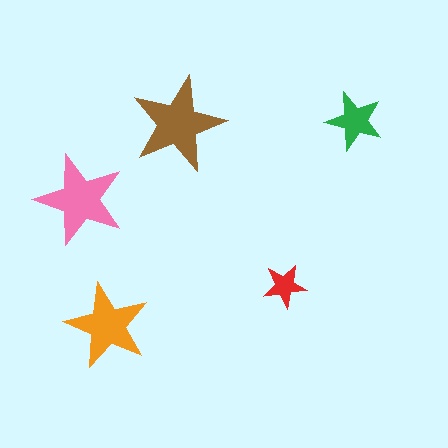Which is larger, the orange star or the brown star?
The brown one.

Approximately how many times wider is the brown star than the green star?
About 1.5 times wider.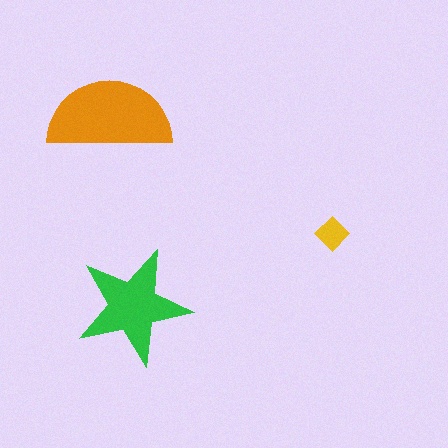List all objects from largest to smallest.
The orange semicircle, the green star, the yellow diamond.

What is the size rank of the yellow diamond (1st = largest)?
3rd.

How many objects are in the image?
There are 3 objects in the image.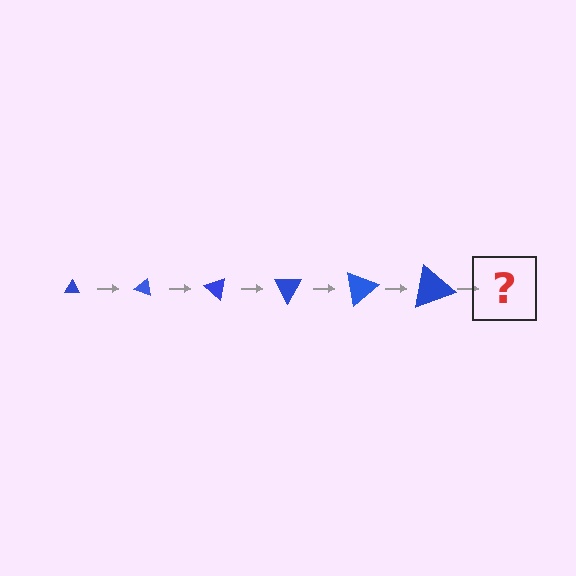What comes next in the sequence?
The next element should be a triangle, larger than the previous one and rotated 120 degrees from the start.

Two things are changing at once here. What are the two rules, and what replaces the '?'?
The two rules are that the triangle grows larger each step and it rotates 20 degrees each step. The '?' should be a triangle, larger than the previous one and rotated 120 degrees from the start.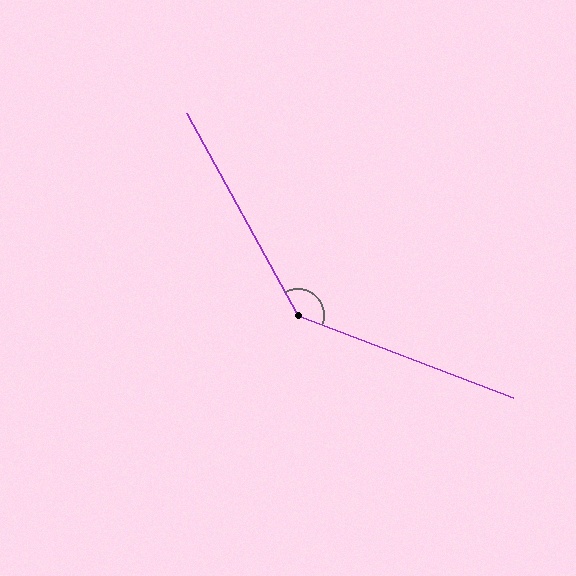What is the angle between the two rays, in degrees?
Approximately 140 degrees.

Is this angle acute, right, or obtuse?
It is obtuse.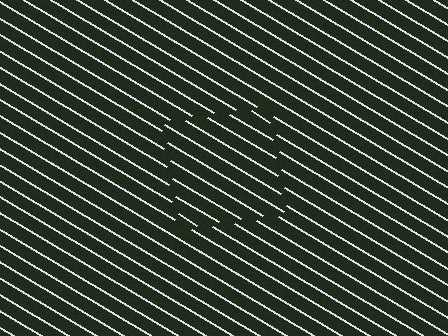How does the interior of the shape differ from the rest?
The interior of the shape contains the same grating, shifted by half a period — the contour is defined by the phase discontinuity where line-ends from the inner and outer gratings abut.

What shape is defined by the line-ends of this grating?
An illusory square. The interior of the shape contains the same grating, shifted by half a period — the contour is defined by the phase discontinuity where line-ends from the inner and outer gratings abut.